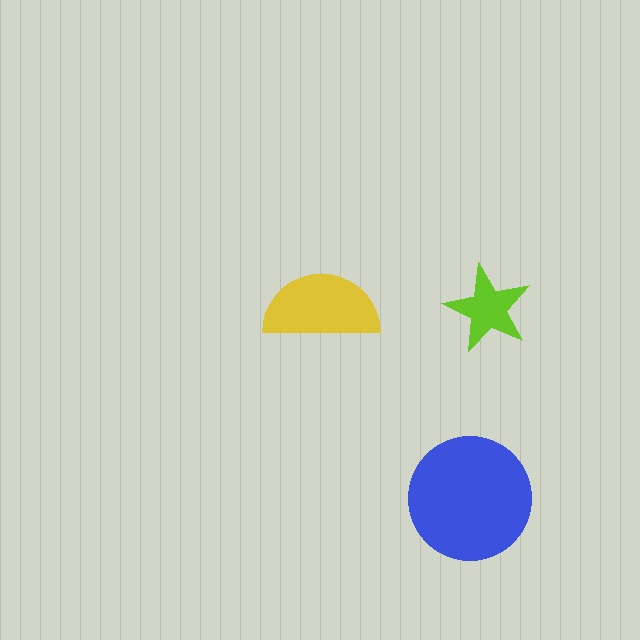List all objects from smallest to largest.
The lime star, the yellow semicircle, the blue circle.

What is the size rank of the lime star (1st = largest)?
3rd.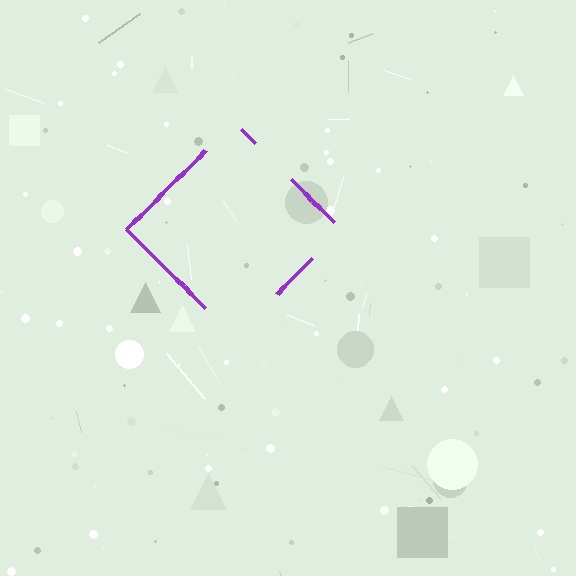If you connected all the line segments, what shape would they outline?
They would outline a diamond.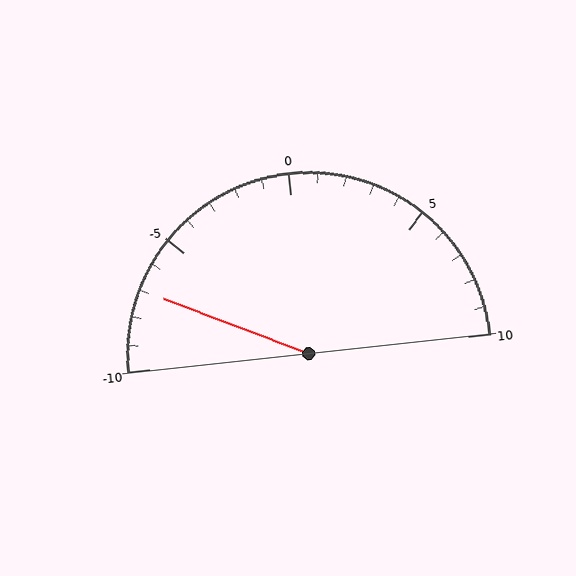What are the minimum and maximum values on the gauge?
The gauge ranges from -10 to 10.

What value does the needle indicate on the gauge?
The needle indicates approximately -7.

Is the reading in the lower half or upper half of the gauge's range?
The reading is in the lower half of the range (-10 to 10).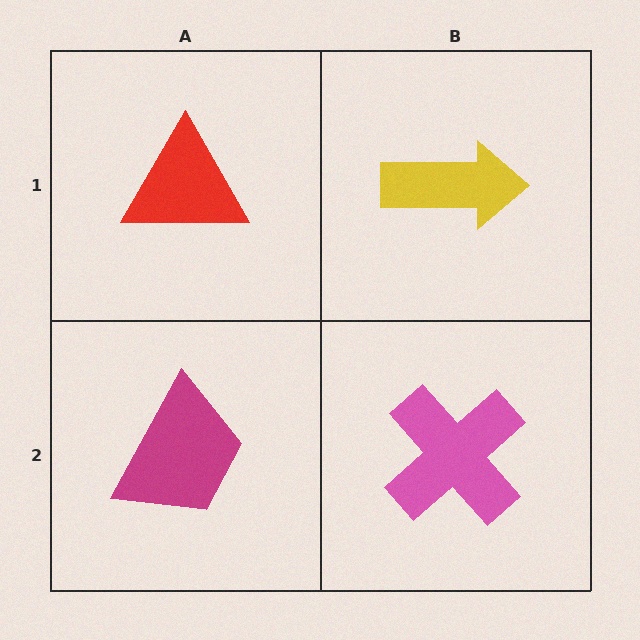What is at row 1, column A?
A red triangle.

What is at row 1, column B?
A yellow arrow.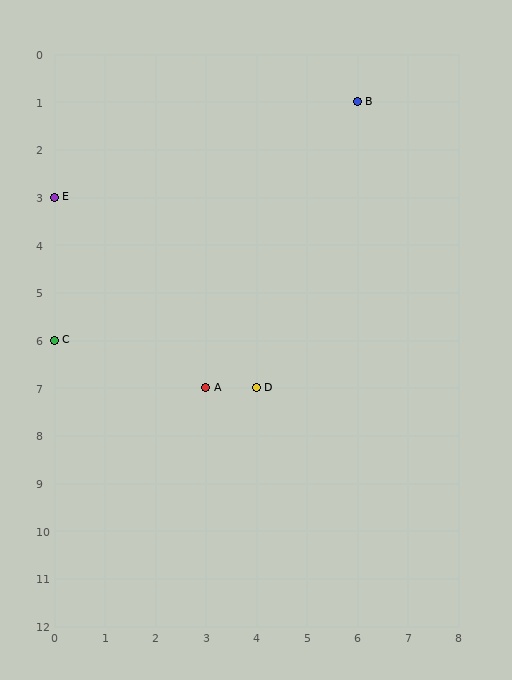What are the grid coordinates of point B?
Point B is at grid coordinates (6, 1).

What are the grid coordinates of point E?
Point E is at grid coordinates (0, 3).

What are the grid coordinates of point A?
Point A is at grid coordinates (3, 7).